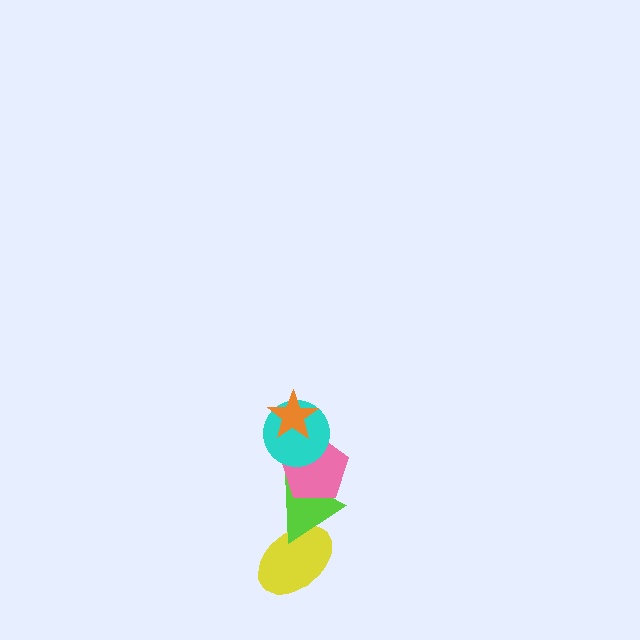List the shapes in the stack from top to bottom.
From top to bottom: the orange star, the cyan circle, the pink pentagon, the lime triangle, the yellow ellipse.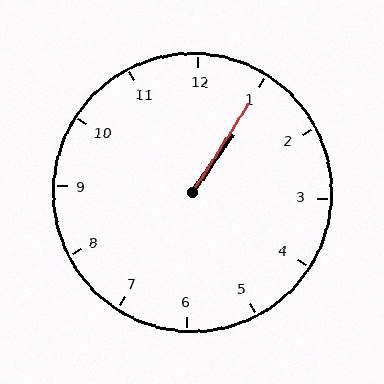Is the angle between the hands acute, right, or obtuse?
It is acute.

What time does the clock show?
1:05.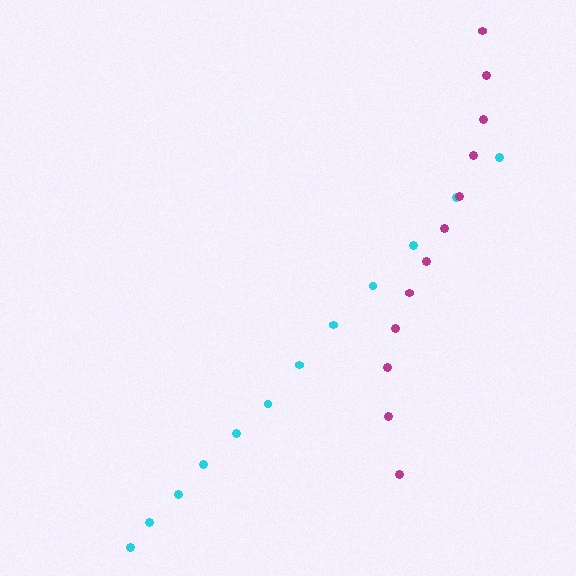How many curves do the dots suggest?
There are 2 distinct paths.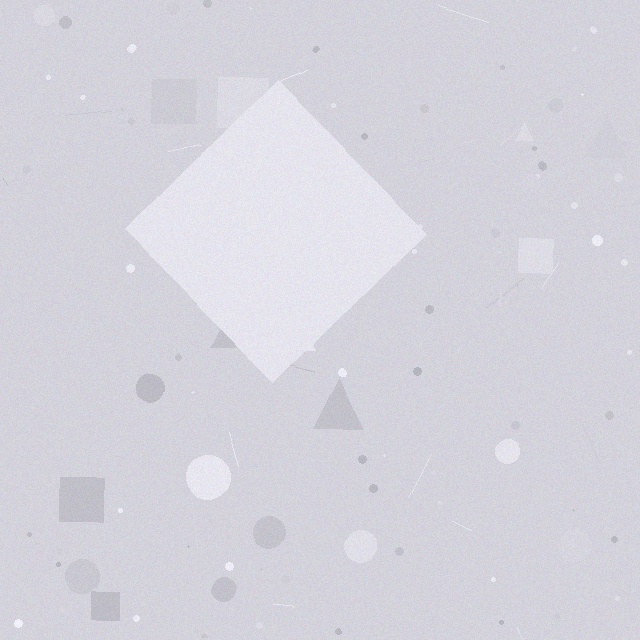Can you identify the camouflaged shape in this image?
The camouflaged shape is a diamond.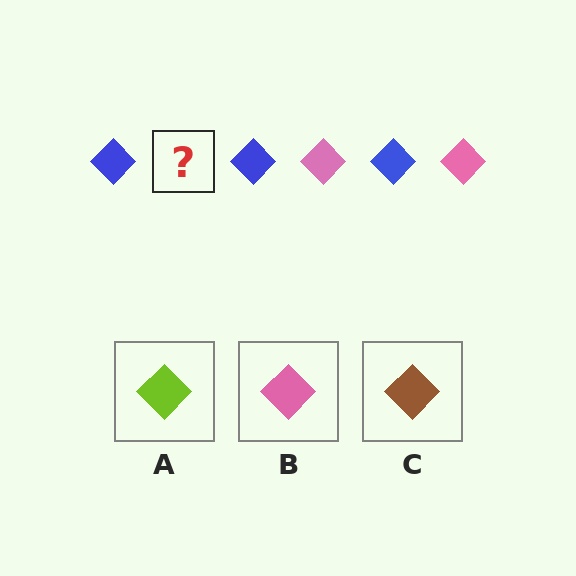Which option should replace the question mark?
Option B.